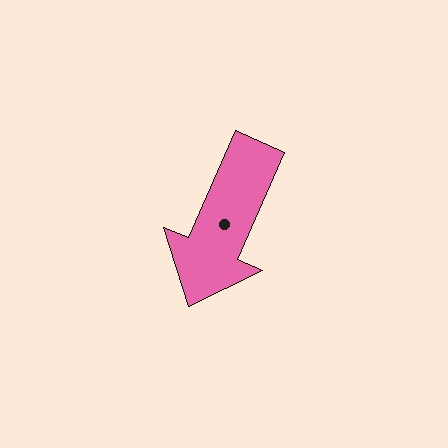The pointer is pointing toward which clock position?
Roughly 7 o'clock.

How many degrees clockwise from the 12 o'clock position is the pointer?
Approximately 204 degrees.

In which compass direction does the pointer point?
Southwest.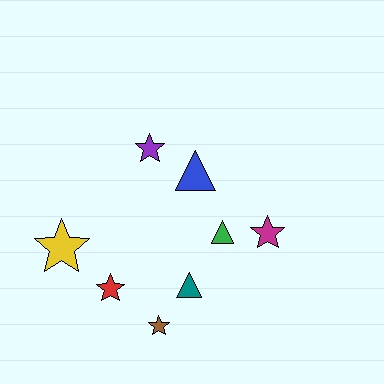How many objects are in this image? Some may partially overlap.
There are 8 objects.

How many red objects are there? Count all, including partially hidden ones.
There is 1 red object.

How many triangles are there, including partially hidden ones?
There are 3 triangles.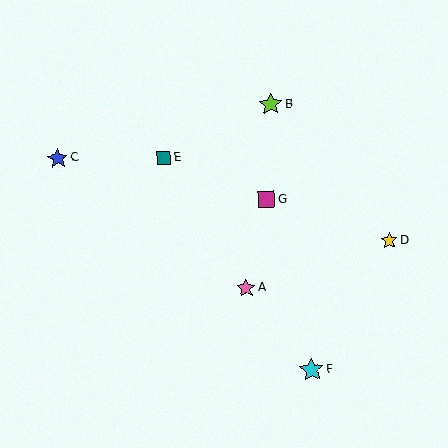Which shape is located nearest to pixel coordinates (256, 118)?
The lime star (labeled B) at (271, 104) is nearest to that location.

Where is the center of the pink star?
The center of the pink star is at (246, 288).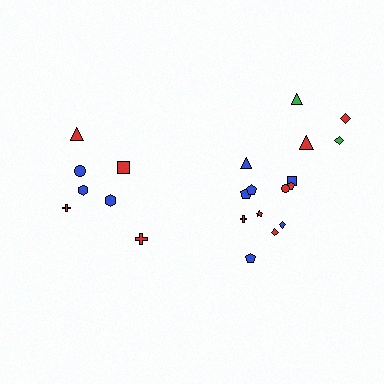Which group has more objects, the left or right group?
The right group.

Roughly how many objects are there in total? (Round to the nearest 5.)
Roughly 20 objects in total.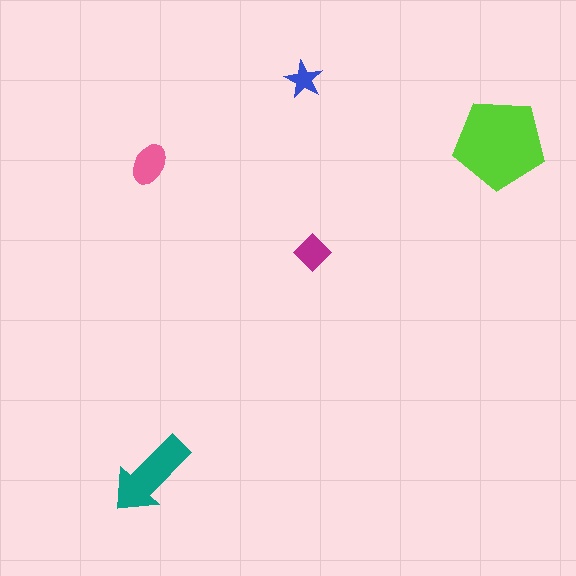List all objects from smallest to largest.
The blue star, the magenta diamond, the pink ellipse, the teal arrow, the lime pentagon.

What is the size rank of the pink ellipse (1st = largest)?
3rd.